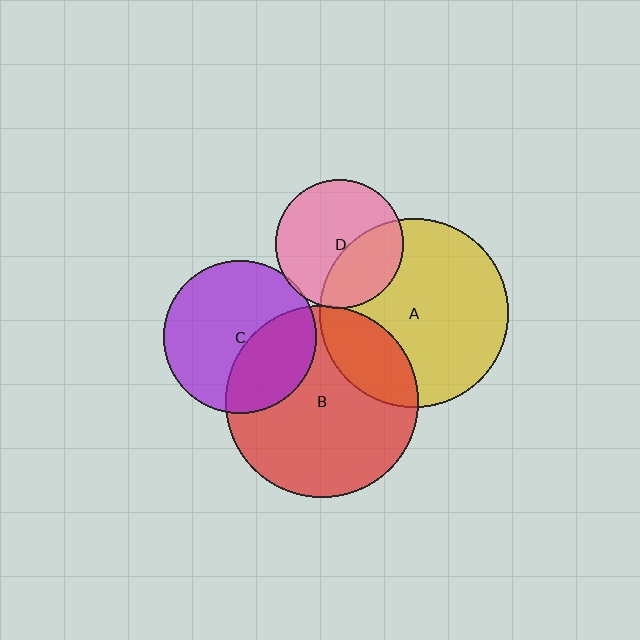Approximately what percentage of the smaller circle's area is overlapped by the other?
Approximately 5%.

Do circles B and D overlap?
Yes.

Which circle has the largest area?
Circle B (red).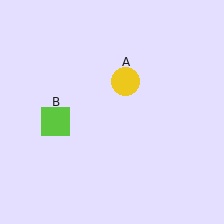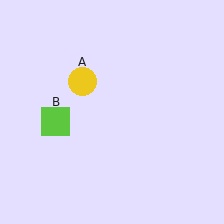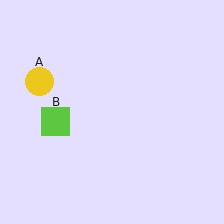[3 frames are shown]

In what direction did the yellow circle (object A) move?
The yellow circle (object A) moved left.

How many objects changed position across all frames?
1 object changed position: yellow circle (object A).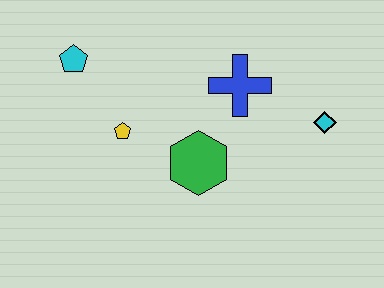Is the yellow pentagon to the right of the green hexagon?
No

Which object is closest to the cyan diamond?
The blue cross is closest to the cyan diamond.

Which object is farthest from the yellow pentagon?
The cyan diamond is farthest from the yellow pentagon.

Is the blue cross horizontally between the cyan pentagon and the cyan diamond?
Yes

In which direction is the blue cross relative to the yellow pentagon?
The blue cross is to the right of the yellow pentagon.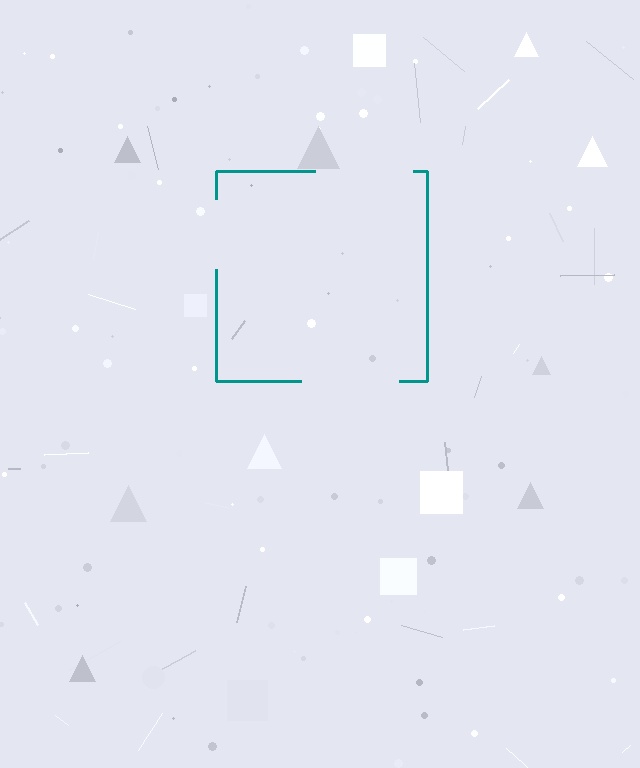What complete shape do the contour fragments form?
The contour fragments form a square.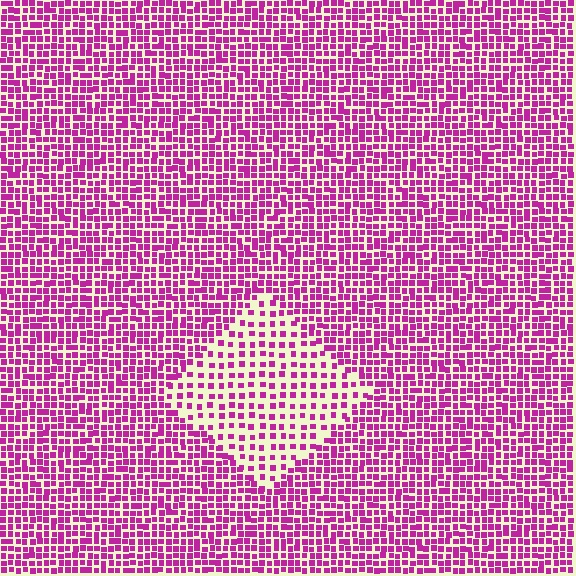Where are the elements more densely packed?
The elements are more densely packed outside the diamond boundary.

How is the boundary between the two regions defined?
The boundary is defined by a change in element density (approximately 2.1x ratio). All elements are the same color, size, and shape.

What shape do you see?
I see a diamond.